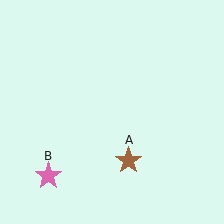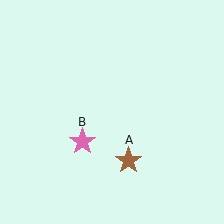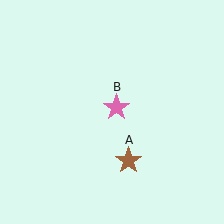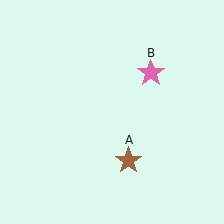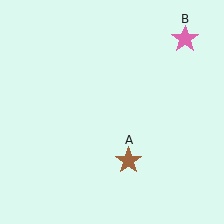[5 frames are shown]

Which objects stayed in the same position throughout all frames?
Brown star (object A) remained stationary.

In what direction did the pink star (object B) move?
The pink star (object B) moved up and to the right.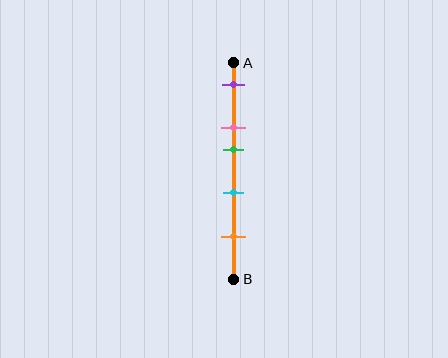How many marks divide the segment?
There are 5 marks dividing the segment.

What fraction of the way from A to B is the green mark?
The green mark is approximately 40% (0.4) of the way from A to B.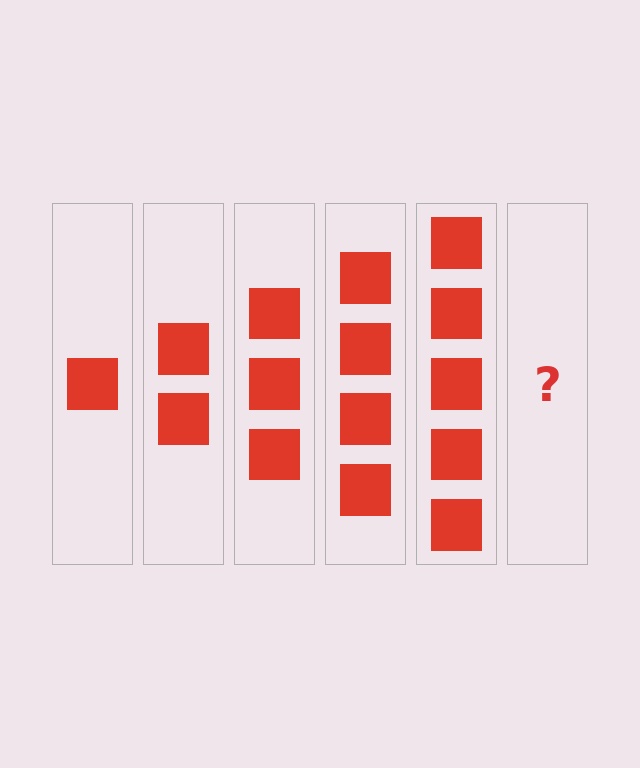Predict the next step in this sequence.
The next step is 6 squares.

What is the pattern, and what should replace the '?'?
The pattern is that each step adds one more square. The '?' should be 6 squares.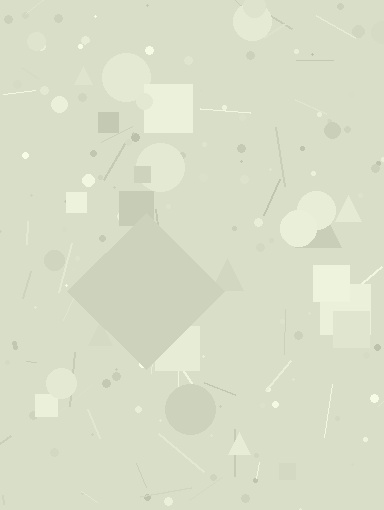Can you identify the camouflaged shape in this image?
The camouflaged shape is a diamond.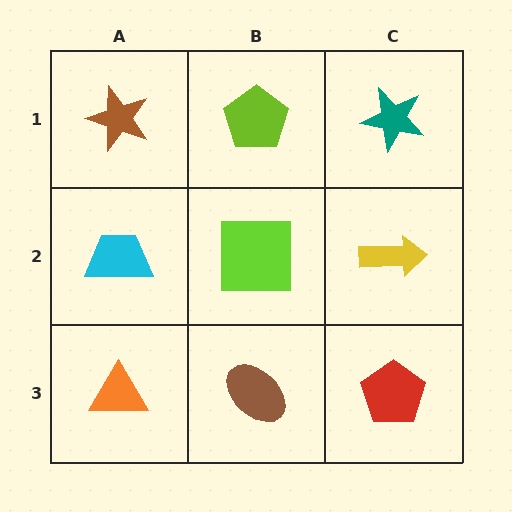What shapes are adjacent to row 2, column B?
A lime pentagon (row 1, column B), a brown ellipse (row 3, column B), a cyan trapezoid (row 2, column A), a yellow arrow (row 2, column C).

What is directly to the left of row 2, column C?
A lime square.